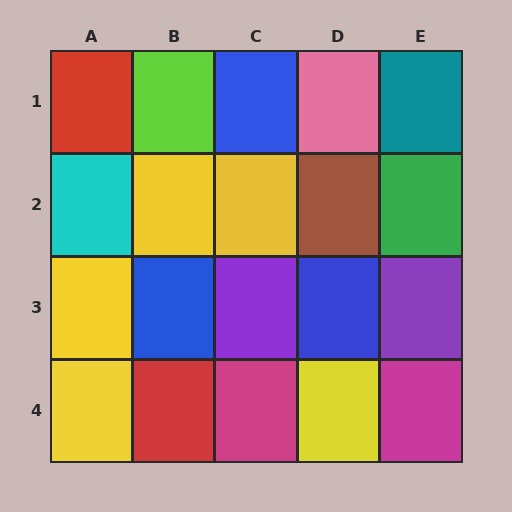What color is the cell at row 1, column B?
Lime.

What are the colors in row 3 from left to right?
Yellow, blue, purple, blue, purple.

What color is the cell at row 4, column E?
Magenta.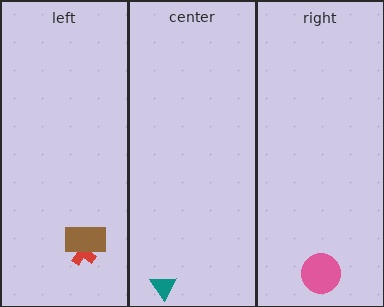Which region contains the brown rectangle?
The left region.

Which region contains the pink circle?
The right region.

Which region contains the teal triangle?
The center region.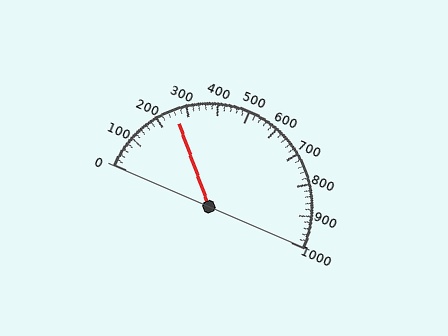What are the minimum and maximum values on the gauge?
The gauge ranges from 0 to 1000.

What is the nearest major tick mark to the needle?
The nearest major tick mark is 300.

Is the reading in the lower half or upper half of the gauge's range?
The reading is in the lower half of the range (0 to 1000).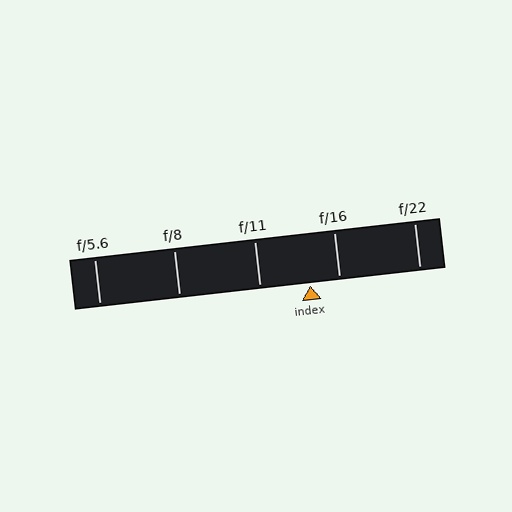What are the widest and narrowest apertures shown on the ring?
The widest aperture shown is f/5.6 and the narrowest is f/22.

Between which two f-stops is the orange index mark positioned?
The index mark is between f/11 and f/16.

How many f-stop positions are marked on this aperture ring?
There are 5 f-stop positions marked.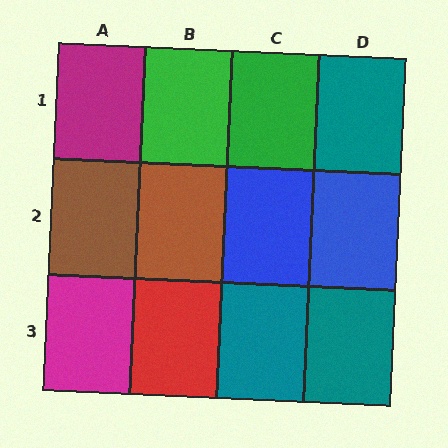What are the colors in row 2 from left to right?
Brown, brown, blue, blue.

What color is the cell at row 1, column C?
Green.